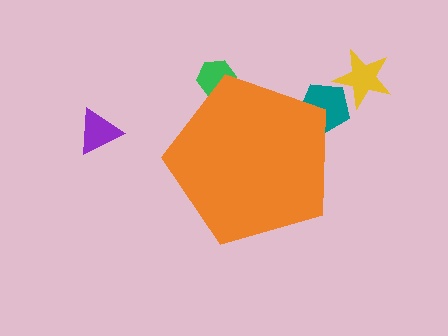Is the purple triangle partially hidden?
No, the purple triangle is fully visible.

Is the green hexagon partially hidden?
Yes, the green hexagon is partially hidden behind the orange pentagon.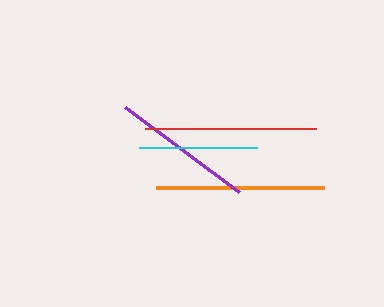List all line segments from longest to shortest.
From longest to shortest: red, orange, purple, cyan.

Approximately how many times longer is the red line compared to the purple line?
The red line is approximately 1.2 times the length of the purple line.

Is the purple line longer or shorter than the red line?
The red line is longer than the purple line.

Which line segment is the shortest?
The cyan line is the shortest at approximately 118 pixels.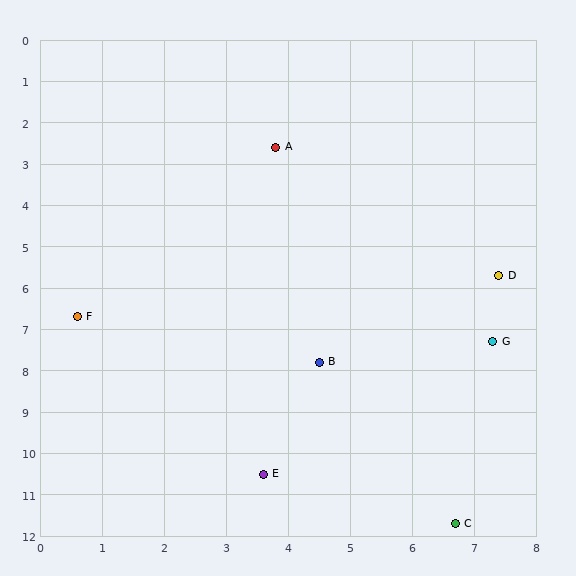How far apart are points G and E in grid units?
Points G and E are about 4.9 grid units apart.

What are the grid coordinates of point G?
Point G is at approximately (7.3, 7.3).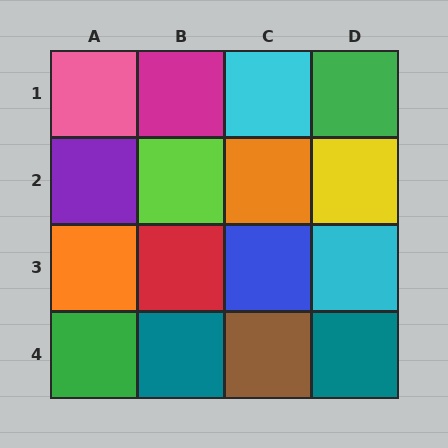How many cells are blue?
1 cell is blue.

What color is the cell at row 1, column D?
Green.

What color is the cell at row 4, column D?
Teal.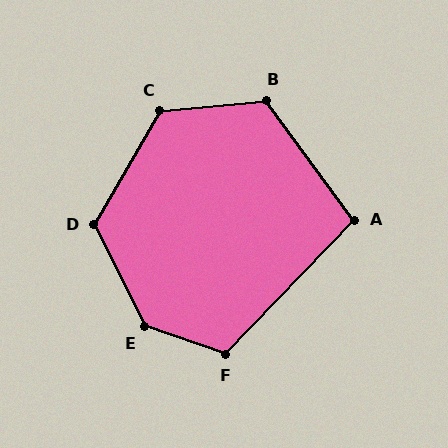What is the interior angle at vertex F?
Approximately 115 degrees (obtuse).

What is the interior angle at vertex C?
Approximately 125 degrees (obtuse).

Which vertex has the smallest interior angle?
A, at approximately 100 degrees.